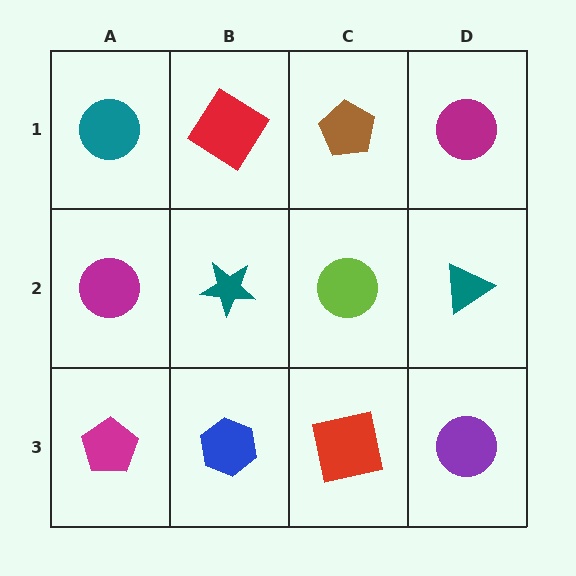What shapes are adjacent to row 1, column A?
A magenta circle (row 2, column A), a red diamond (row 1, column B).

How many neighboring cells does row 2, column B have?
4.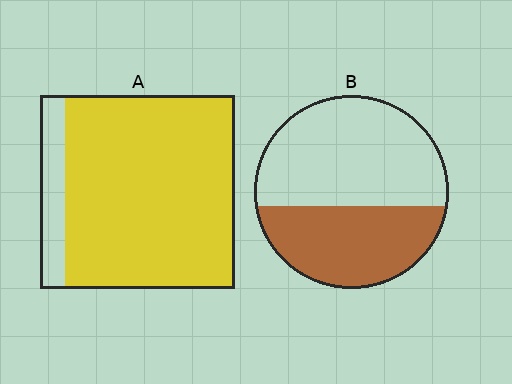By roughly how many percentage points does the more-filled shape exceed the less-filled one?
By roughly 45 percentage points (A over B).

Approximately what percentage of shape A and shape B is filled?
A is approximately 85% and B is approximately 40%.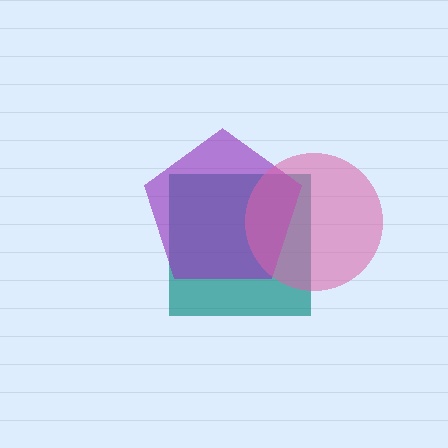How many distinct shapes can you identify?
There are 3 distinct shapes: a teal square, a purple pentagon, a pink circle.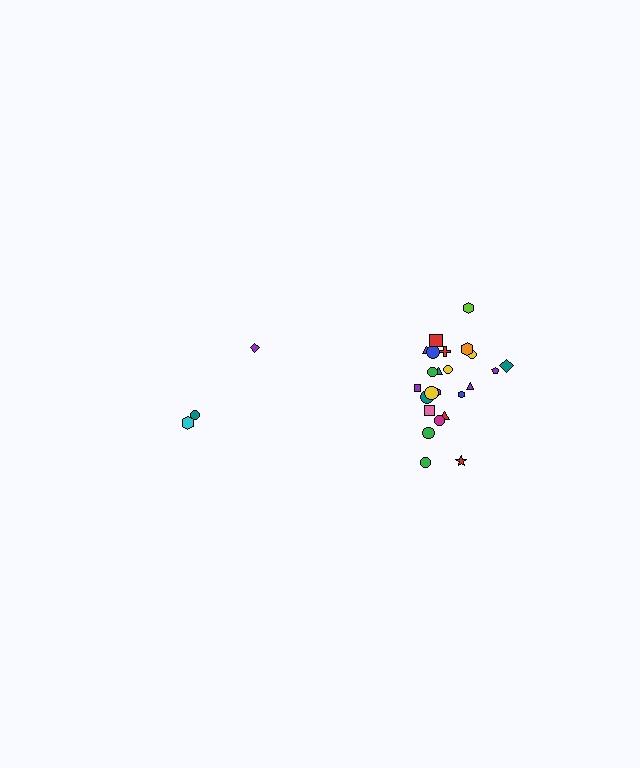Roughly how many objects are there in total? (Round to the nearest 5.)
Roughly 30 objects in total.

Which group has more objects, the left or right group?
The right group.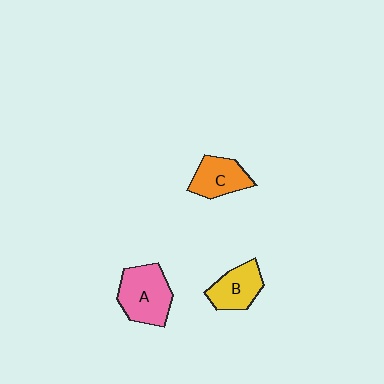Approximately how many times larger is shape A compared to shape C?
Approximately 1.4 times.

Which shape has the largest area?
Shape A (pink).